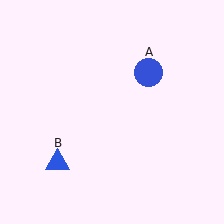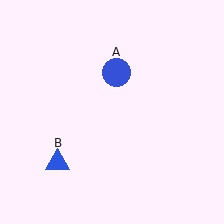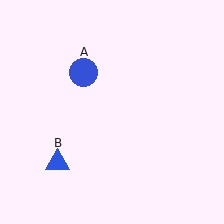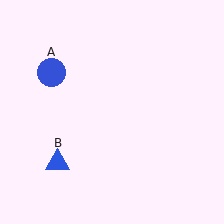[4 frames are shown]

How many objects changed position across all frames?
1 object changed position: blue circle (object A).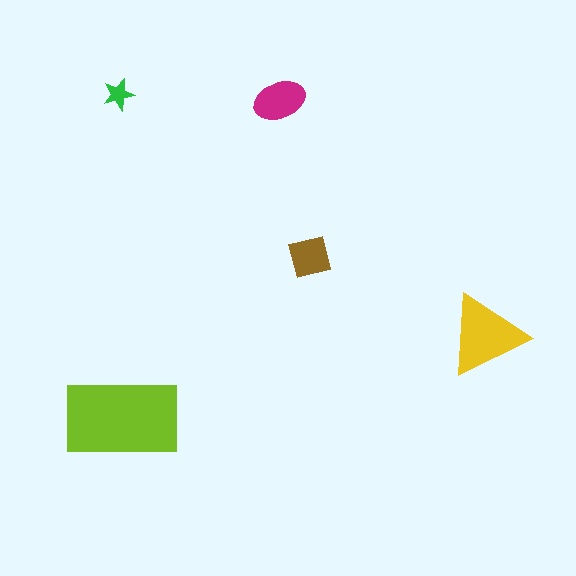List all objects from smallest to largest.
The green star, the brown square, the magenta ellipse, the yellow triangle, the lime rectangle.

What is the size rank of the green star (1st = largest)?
5th.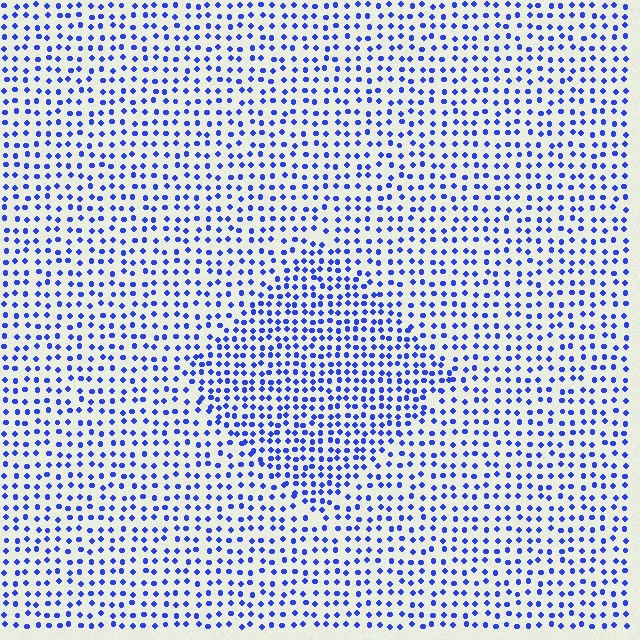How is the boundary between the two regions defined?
The boundary is defined by a change in element density (approximately 1.6x ratio). All elements are the same color, size, and shape.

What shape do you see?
I see a diamond.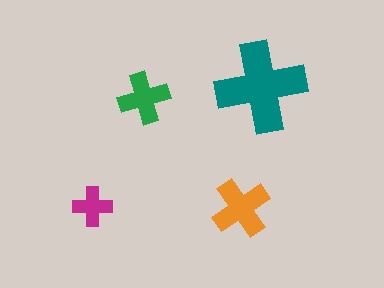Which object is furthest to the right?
The teal cross is rightmost.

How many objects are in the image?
There are 4 objects in the image.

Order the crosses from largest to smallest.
the teal one, the orange one, the green one, the magenta one.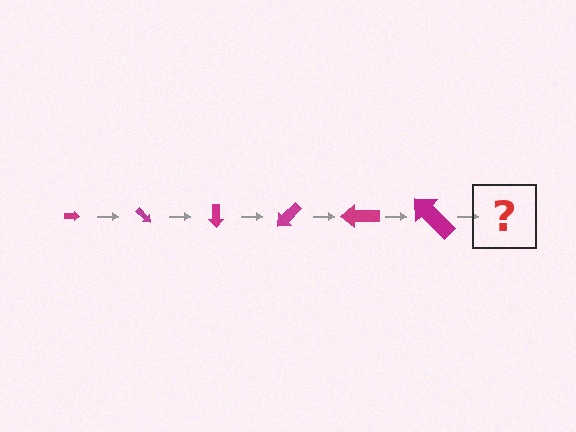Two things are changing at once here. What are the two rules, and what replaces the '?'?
The two rules are that the arrow grows larger each step and it rotates 45 degrees each step. The '?' should be an arrow, larger than the previous one and rotated 270 degrees from the start.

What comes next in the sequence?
The next element should be an arrow, larger than the previous one and rotated 270 degrees from the start.